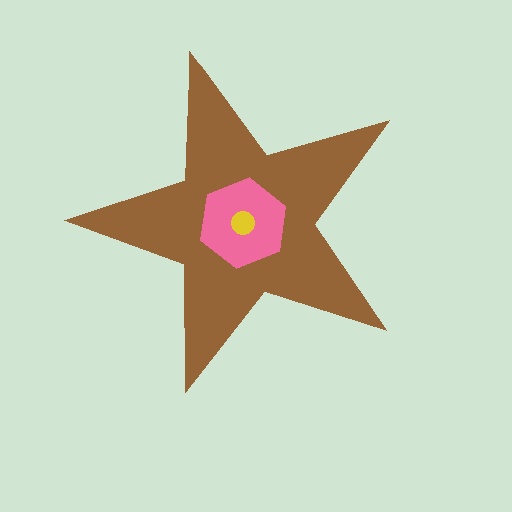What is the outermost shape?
The brown star.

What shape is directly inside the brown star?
The pink hexagon.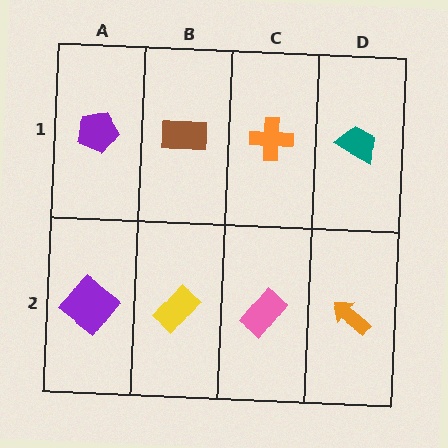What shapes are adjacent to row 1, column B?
A yellow rectangle (row 2, column B), a purple pentagon (row 1, column A), an orange cross (row 1, column C).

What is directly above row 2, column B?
A brown rectangle.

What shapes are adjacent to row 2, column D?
A teal trapezoid (row 1, column D), a pink rectangle (row 2, column C).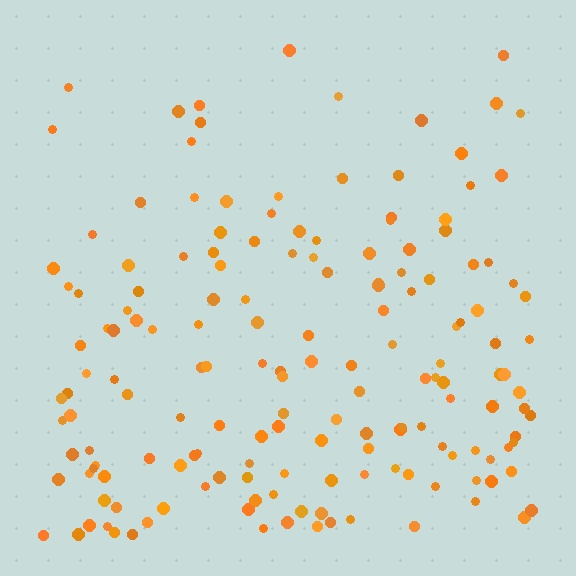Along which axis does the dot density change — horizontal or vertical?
Vertical.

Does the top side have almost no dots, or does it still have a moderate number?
Still a moderate number, just noticeably fewer than the bottom.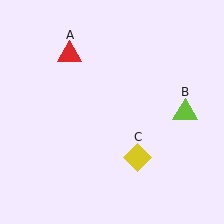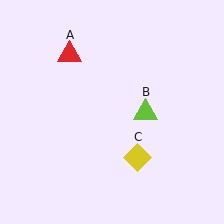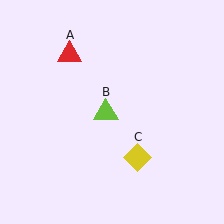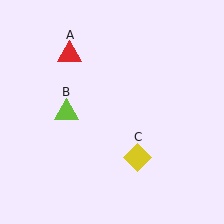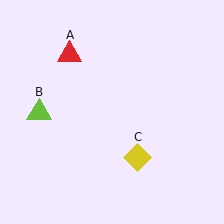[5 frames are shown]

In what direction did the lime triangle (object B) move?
The lime triangle (object B) moved left.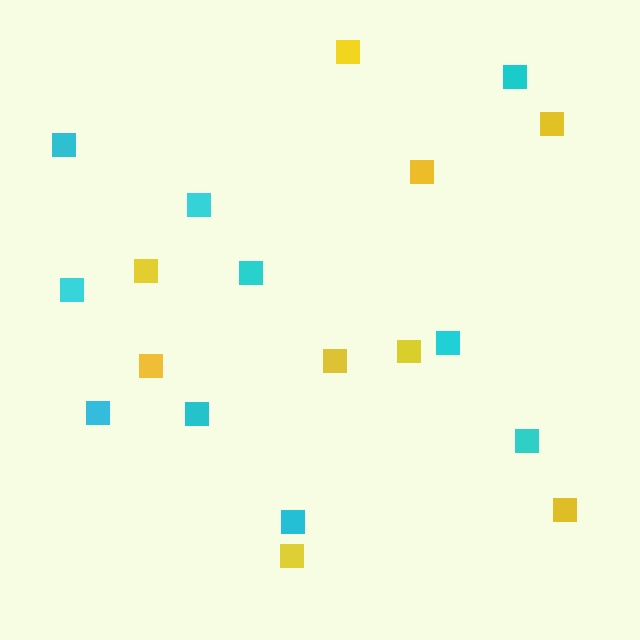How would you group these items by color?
There are 2 groups: one group of yellow squares (9) and one group of cyan squares (10).